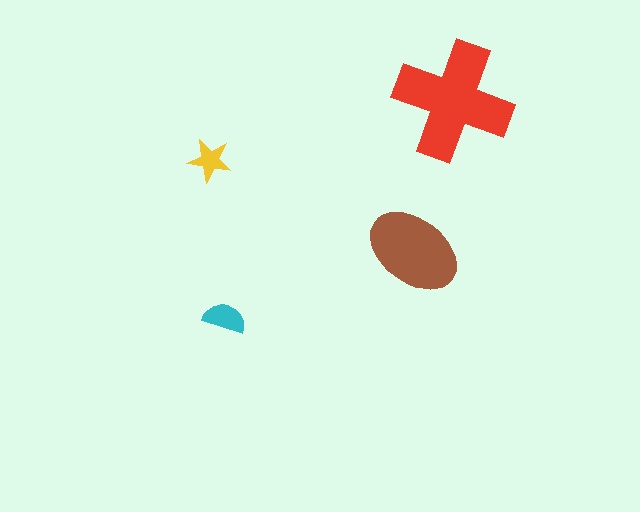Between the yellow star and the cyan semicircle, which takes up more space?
The cyan semicircle.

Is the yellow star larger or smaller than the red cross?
Smaller.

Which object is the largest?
The red cross.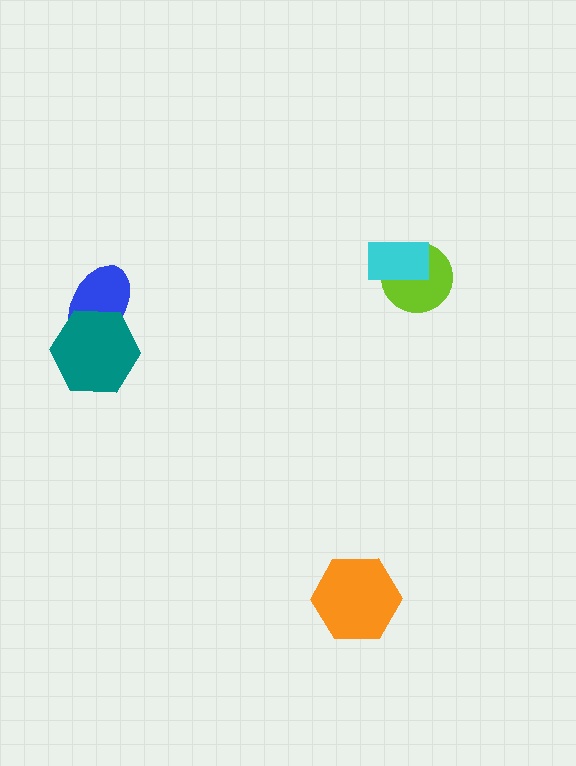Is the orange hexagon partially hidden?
No, no other shape covers it.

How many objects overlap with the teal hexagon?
1 object overlaps with the teal hexagon.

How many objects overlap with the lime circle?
1 object overlaps with the lime circle.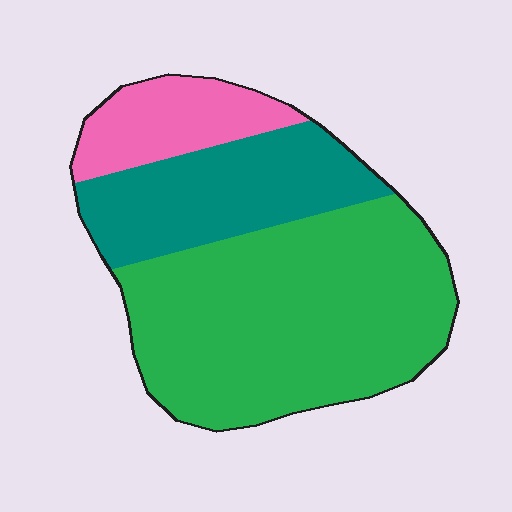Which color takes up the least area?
Pink, at roughly 15%.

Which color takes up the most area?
Green, at roughly 60%.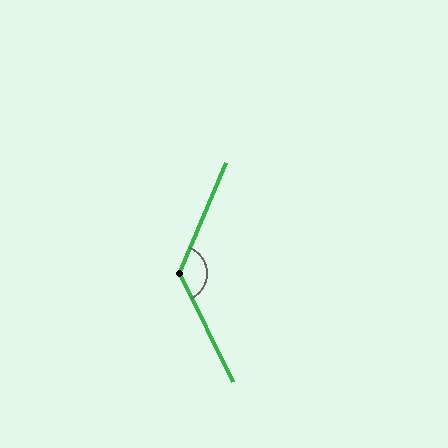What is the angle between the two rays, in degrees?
Approximately 131 degrees.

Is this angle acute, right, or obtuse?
It is obtuse.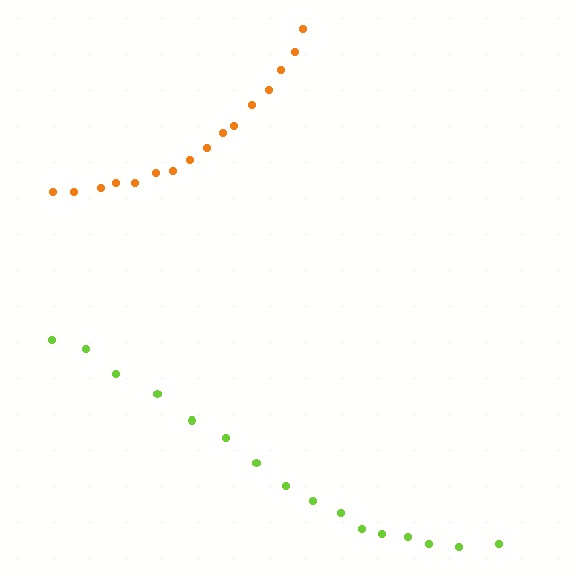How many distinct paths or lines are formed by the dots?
There are 2 distinct paths.